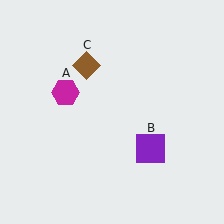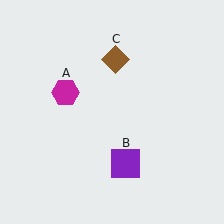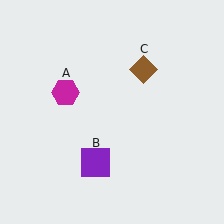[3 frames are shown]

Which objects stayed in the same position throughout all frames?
Magenta hexagon (object A) remained stationary.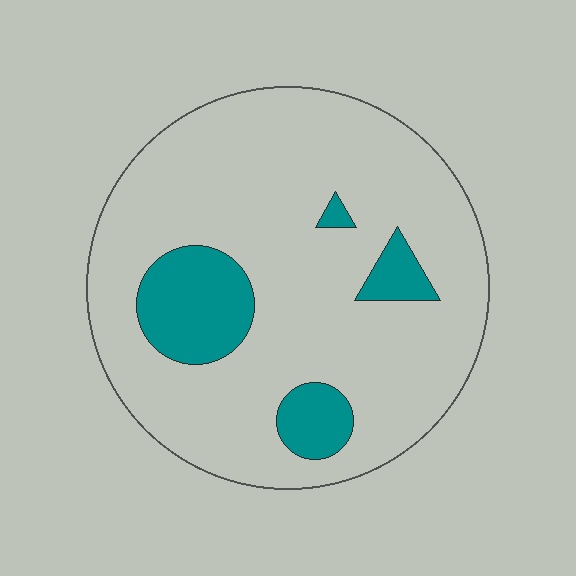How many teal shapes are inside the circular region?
4.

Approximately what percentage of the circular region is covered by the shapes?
Approximately 15%.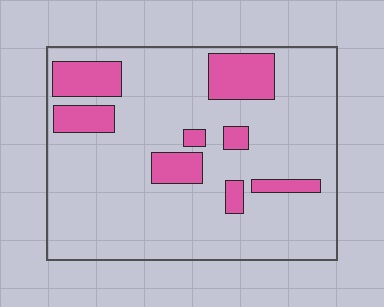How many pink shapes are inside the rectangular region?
8.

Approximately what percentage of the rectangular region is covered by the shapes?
Approximately 20%.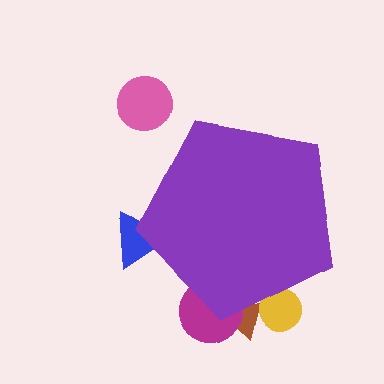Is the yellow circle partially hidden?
Yes, the yellow circle is partially hidden behind the purple pentagon.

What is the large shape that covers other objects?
A purple pentagon.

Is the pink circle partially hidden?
No, the pink circle is fully visible.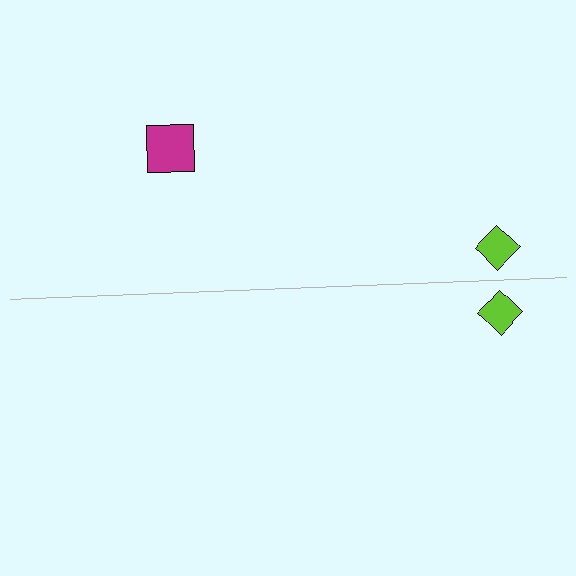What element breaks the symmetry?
A magenta square is missing from the bottom side.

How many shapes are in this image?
There are 3 shapes in this image.